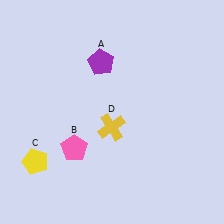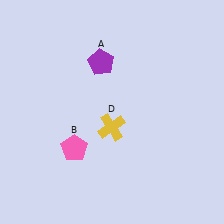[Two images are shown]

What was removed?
The yellow pentagon (C) was removed in Image 2.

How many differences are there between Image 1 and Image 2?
There is 1 difference between the two images.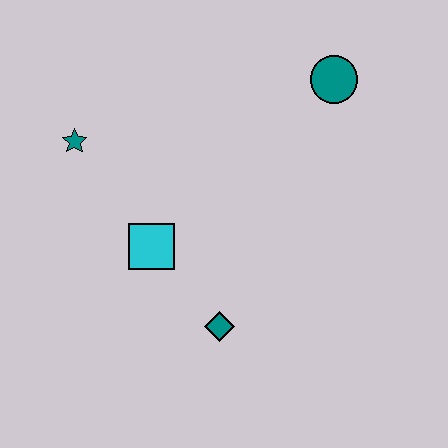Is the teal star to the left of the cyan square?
Yes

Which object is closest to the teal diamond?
The cyan square is closest to the teal diamond.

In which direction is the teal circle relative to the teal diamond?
The teal circle is above the teal diamond.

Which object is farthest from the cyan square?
The teal circle is farthest from the cyan square.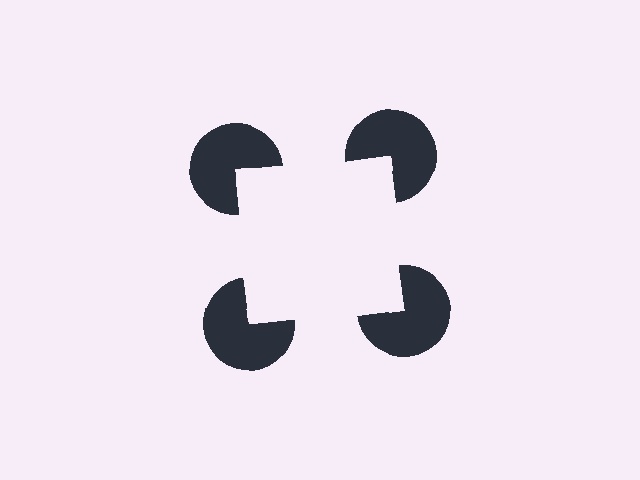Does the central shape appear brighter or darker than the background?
It typically appears slightly brighter than the background, even though no actual brightness change is drawn.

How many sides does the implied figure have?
4 sides.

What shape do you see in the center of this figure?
An illusory square — its edges are inferred from the aligned wedge cuts in the pac-man discs, not physically drawn.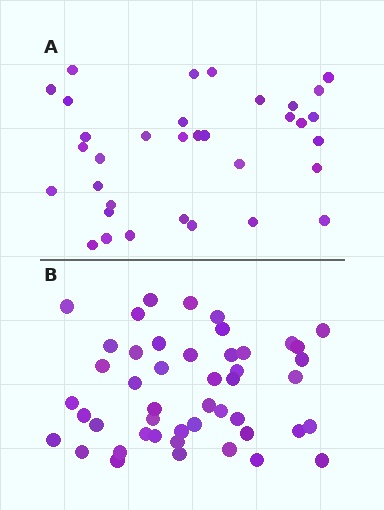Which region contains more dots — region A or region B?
Region B (the bottom region) has more dots.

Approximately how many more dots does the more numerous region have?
Region B has approximately 15 more dots than region A.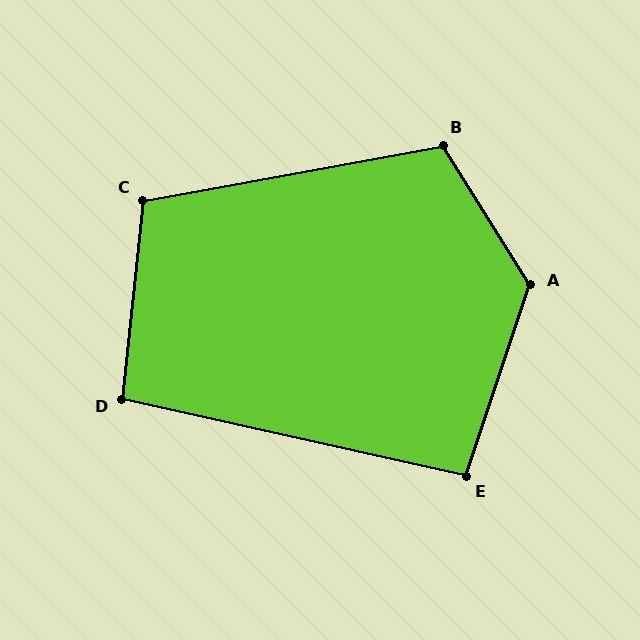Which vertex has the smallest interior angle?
E, at approximately 96 degrees.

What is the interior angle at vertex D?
Approximately 96 degrees (obtuse).